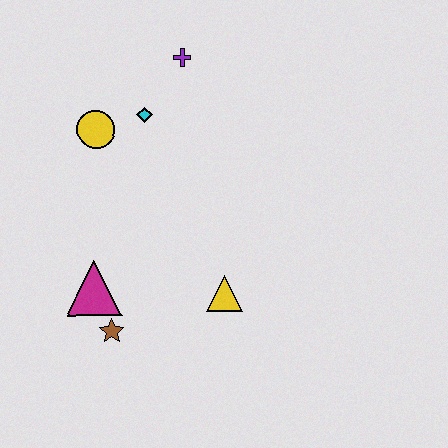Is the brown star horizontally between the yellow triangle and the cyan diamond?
No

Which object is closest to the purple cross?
The cyan diamond is closest to the purple cross.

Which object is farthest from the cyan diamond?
The brown star is farthest from the cyan diamond.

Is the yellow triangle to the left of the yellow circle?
No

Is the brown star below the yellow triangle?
Yes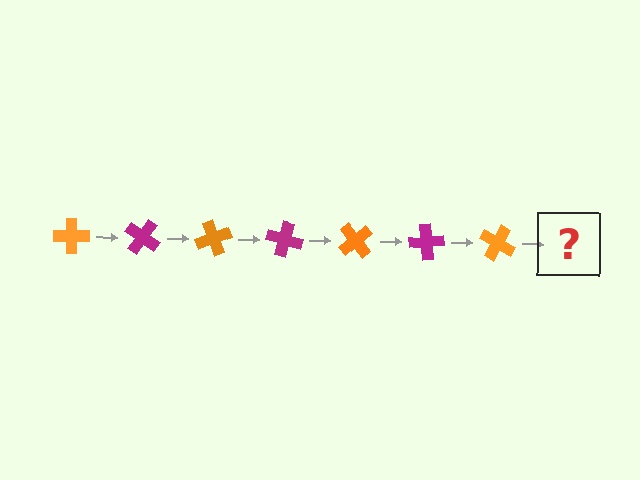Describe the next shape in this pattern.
It should be a magenta cross, rotated 245 degrees from the start.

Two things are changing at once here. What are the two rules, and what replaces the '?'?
The two rules are that it rotates 35 degrees each step and the color cycles through orange and magenta. The '?' should be a magenta cross, rotated 245 degrees from the start.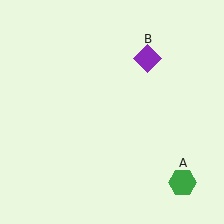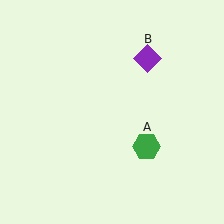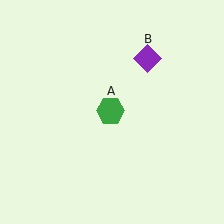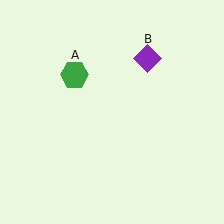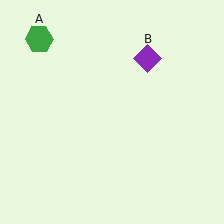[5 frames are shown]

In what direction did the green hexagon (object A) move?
The green hexagon (object A) moved up and to the left.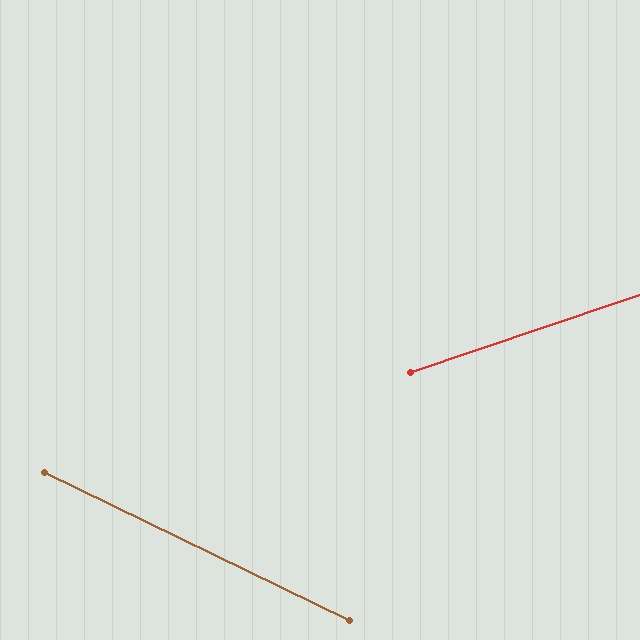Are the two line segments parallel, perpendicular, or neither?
Neither parallel nor perpendicular — they differ by about 45°.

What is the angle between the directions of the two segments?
Approximately 45 degrees.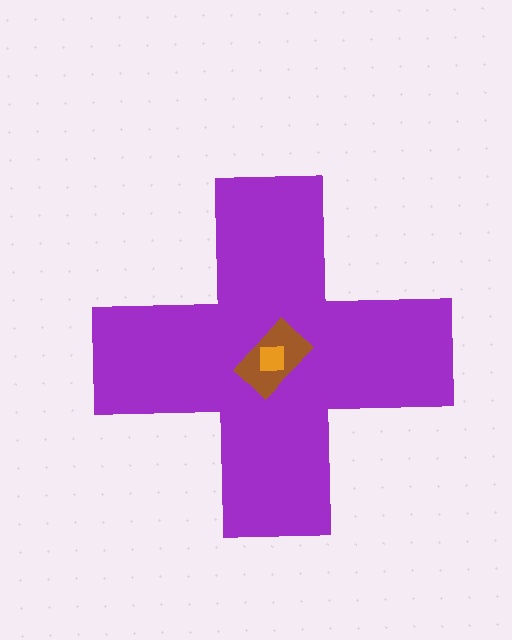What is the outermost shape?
The purple cross.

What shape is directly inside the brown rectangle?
The orange square.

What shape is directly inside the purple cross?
The brown rectangle.